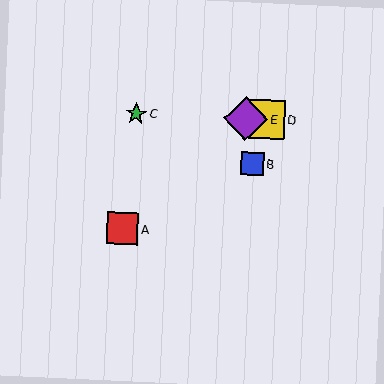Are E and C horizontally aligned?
Yes, both are at y≈119.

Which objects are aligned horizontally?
Objects C, D, E are aligned horizontally.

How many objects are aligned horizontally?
3 objects (C, D, E) are aligned horizontally.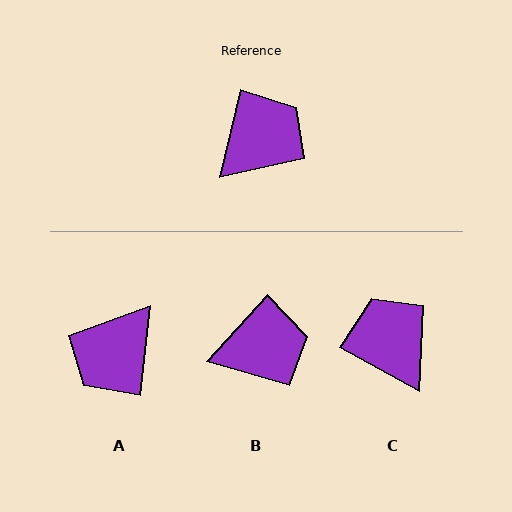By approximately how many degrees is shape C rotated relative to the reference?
Approximately 74 degrees counter-clockwise.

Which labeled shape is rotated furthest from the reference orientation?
A, about 173 degrees away.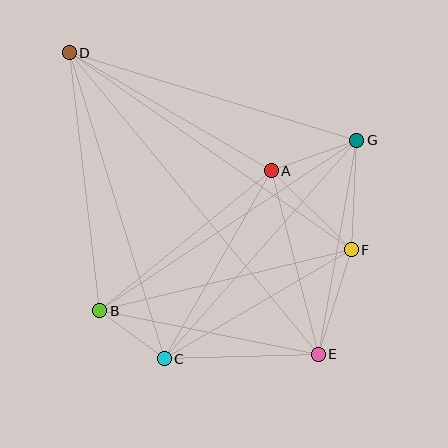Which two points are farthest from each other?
Points D and E are farthest from each other.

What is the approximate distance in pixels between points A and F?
The distance between A and F is approximately 112 pixels.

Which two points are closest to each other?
Points B and C are closest to each other.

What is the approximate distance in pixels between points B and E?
The distance between B and E is approximately 223 pixels.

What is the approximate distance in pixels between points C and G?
The distance between C and G is approximately 291 pixels.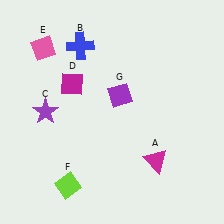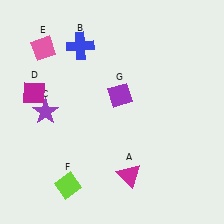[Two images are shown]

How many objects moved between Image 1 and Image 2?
2 objects moved between the two images.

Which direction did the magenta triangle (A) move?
The magenta triangle (A) moved left.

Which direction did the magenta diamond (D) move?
The magenta diamond (D) moved left.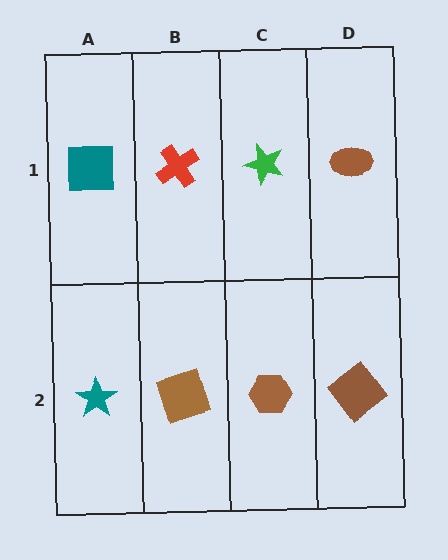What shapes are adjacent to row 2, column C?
A green star (row 1, column C), a brown square (row 2, column B), a brown diamond (row 2, column D).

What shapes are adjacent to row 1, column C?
A brown hexagon (row 2, column C), a red cross (row 1, column B), a brown ellipse (row 1, column D).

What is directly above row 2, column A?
A teal square.